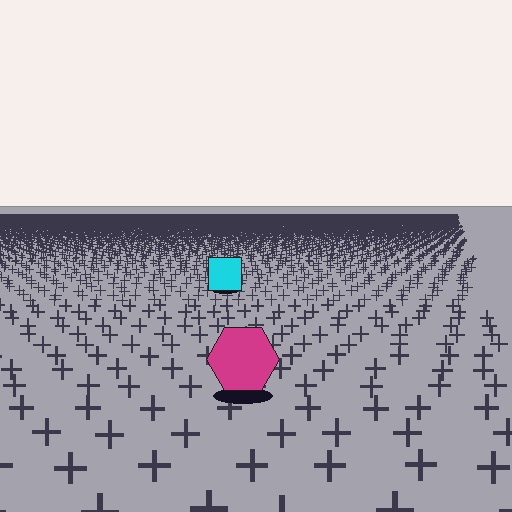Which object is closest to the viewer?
The magenta hexagon is closest. The texture marks near it are larger and more spread out.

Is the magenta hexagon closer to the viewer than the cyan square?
Yes. The magenta hexagon is closer — you can tell from the texture gradient: the ground texture is coarser near it.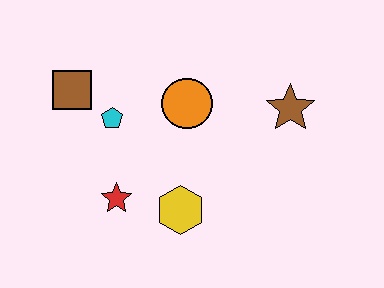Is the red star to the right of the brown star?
No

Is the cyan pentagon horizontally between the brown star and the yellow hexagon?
No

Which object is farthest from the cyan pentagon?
The brown star is farthest from the cyan pentagon.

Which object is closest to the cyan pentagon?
The brown square is closest to the cyan pentagon.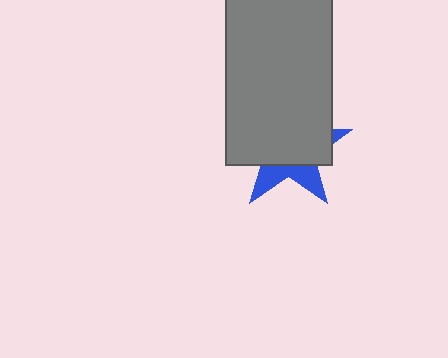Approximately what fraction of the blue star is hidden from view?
Roughly 68% of the blue star is hidden behind the gray rectangle.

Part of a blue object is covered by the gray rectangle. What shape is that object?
It is a star.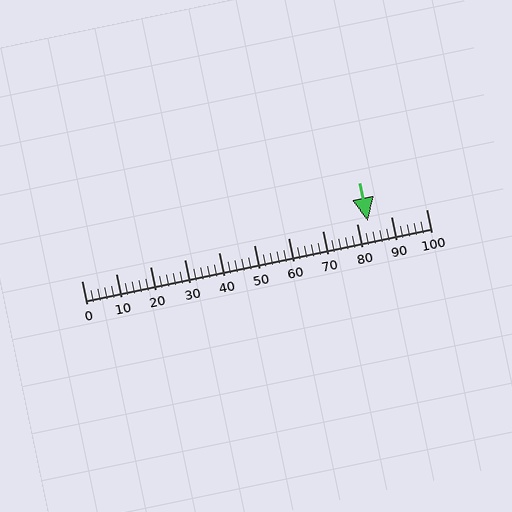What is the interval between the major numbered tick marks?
The major tick marks are spaced 10 units apart.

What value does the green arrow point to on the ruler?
The green arrow points to approximately 83.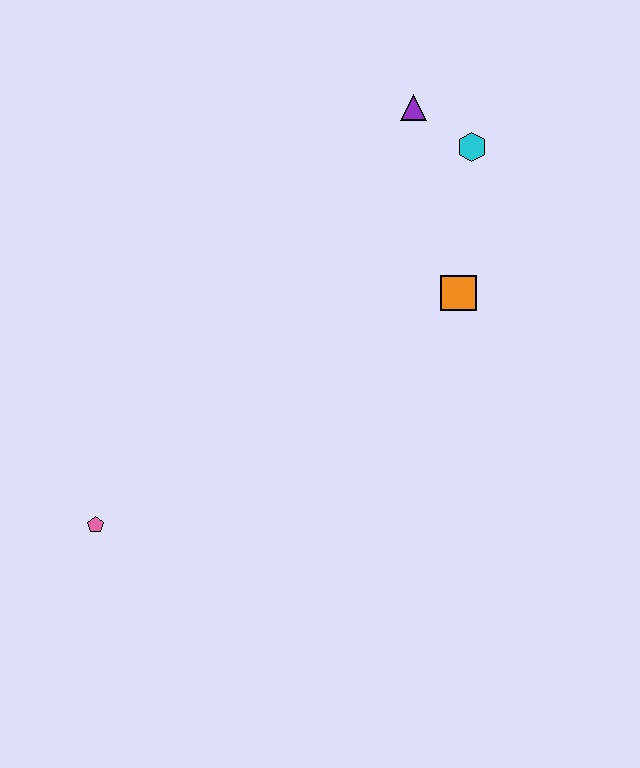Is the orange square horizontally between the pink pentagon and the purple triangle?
No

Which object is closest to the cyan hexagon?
The purple triangle is closest to the cyan hexagon.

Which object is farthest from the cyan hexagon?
The pink pentagon is farthest from the cyan hexagon.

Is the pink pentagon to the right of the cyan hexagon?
No